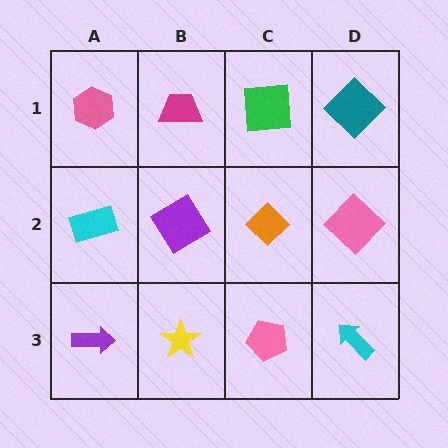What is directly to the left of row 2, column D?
An orange diamond.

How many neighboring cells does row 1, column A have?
2.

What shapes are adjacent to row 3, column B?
A purple diamond (row 2, column B), a purple arrow (row 3, column A), a pink pentagon (row 3, column C).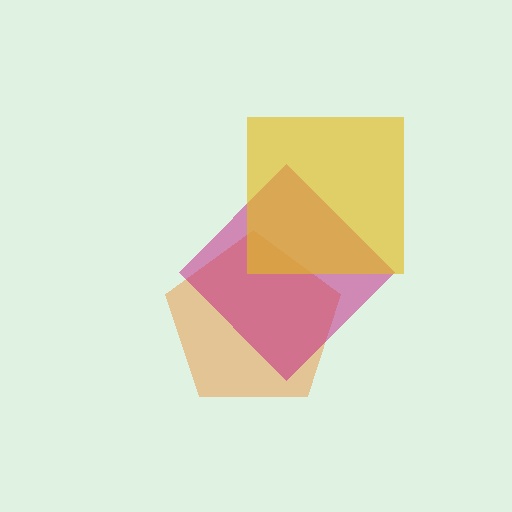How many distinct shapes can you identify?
There are 3 distinct shapes: an orange pentagon, a magenta diamond, a yellow square.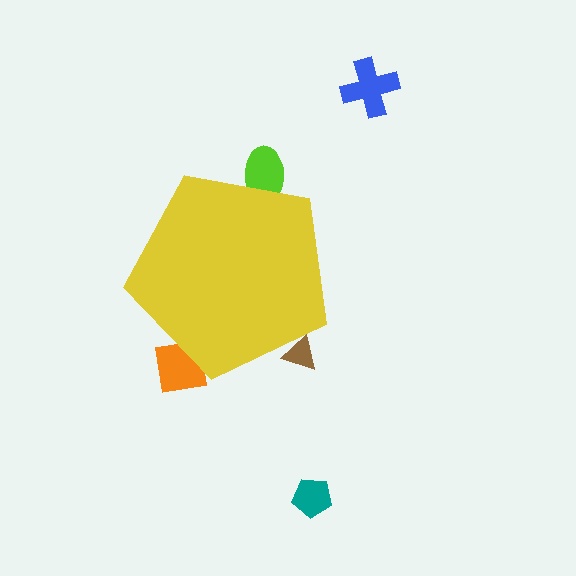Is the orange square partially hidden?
Yes, the orange square is partially hidden behind the yellow pentagon.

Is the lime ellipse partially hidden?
Yes, the lime ellipse is partially hidden behind the yellow pentagon.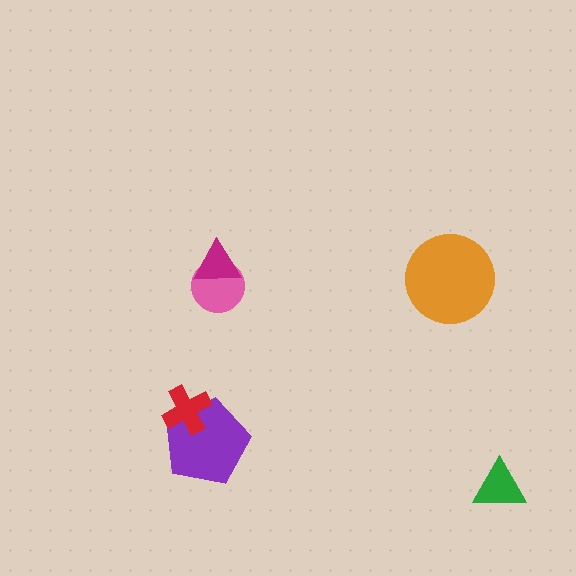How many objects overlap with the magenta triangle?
1 object overlaps with the magenta triangle.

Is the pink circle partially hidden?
Yes, it is partially covered by another shape.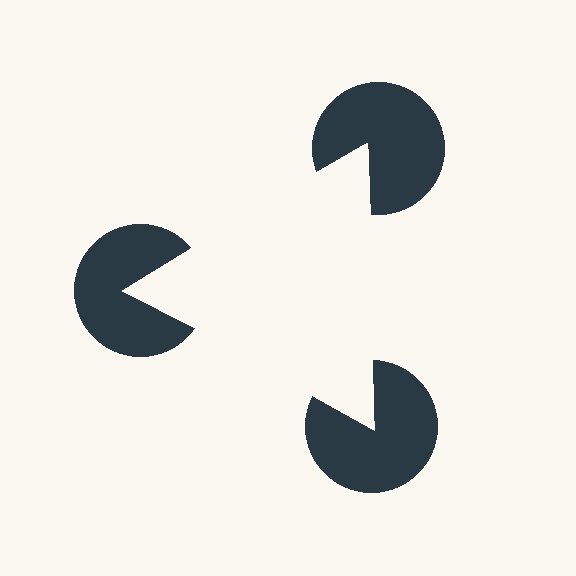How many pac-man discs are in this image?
There are 3 — one at each vertex of the illusory triangle.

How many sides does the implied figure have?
3 sides.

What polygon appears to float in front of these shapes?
An illusory triangle — its edges are inferred from the aligned wedge cuts in the pac-man discs, not physically drawn.